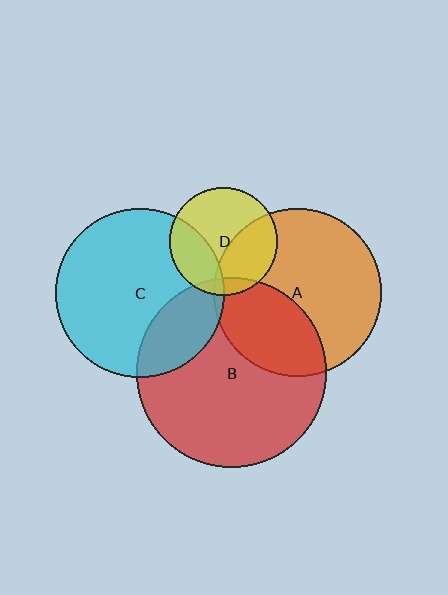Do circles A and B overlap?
Yes.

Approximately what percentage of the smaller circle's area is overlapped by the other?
Approximately 35%.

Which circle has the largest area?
Circle B (red).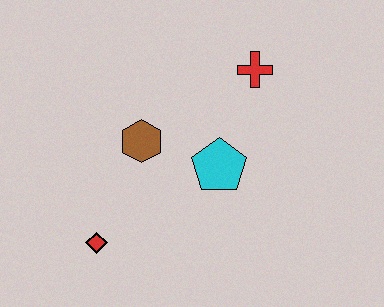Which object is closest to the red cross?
The cyan pentagon is closest to the red cross.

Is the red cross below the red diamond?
No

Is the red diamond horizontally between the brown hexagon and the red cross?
No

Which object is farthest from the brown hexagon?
The red cross is farthest from the brown hexagon.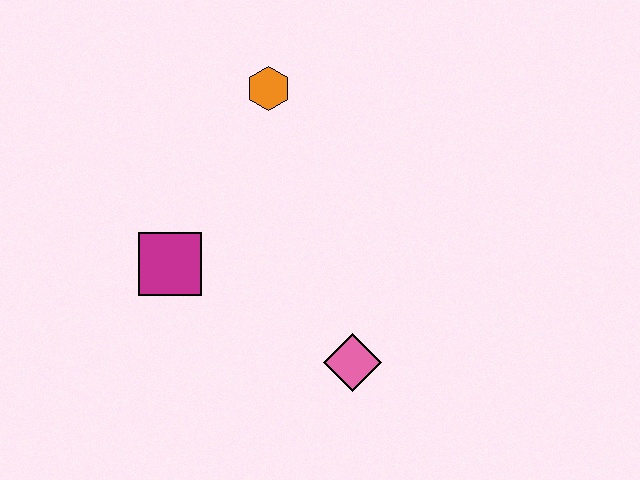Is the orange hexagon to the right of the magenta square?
Yes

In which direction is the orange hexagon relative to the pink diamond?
The orange hexagon is above the pink diamond.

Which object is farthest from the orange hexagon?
The pink diamond is farthest from the orange hexagon.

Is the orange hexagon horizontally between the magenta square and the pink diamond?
Yes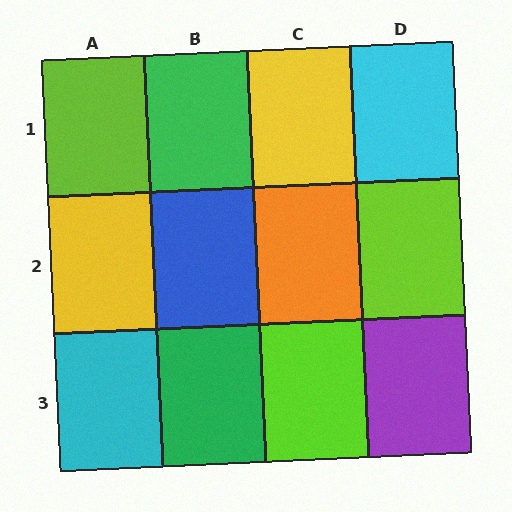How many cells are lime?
3 cells are lime.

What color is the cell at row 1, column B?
Green.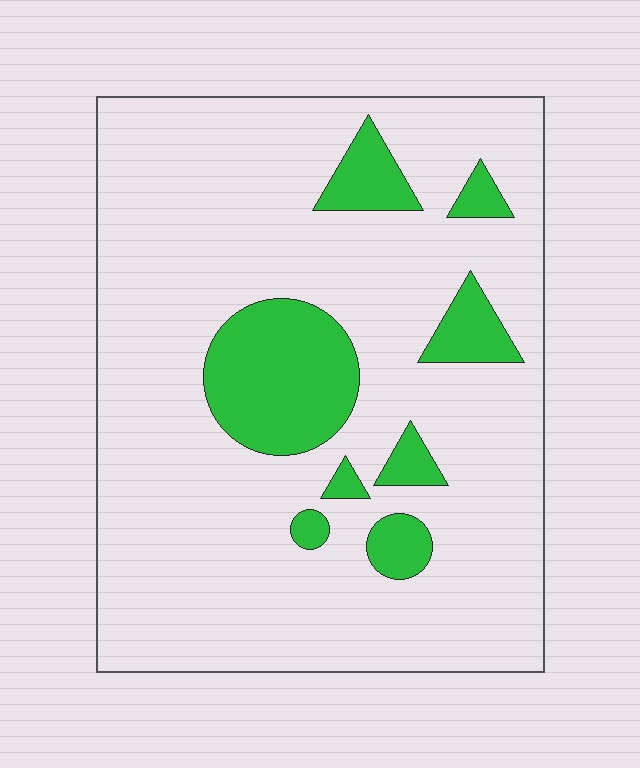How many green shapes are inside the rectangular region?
8.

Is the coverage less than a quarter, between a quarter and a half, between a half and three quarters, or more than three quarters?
Less than a quarter.